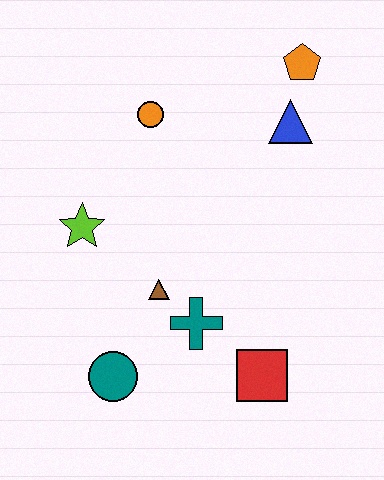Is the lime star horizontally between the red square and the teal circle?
No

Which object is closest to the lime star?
The brown triangle is closest to the lime star.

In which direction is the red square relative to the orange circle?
The red square is below the orange circle.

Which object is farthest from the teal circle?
The orange pentagon is farthest from the teal circle.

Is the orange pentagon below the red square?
No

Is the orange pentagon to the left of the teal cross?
No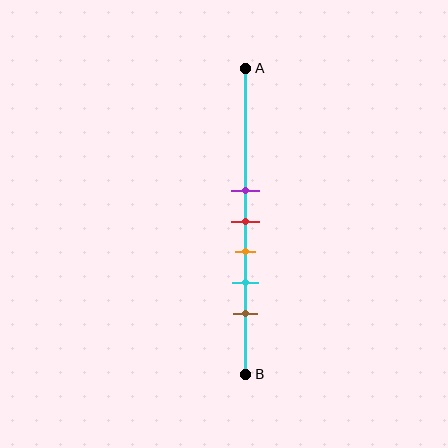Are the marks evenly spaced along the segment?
Yes, the marks are approximately evenly spaced.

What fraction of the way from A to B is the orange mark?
The orange mark is approximately 60% (0.6) of the way from A to B.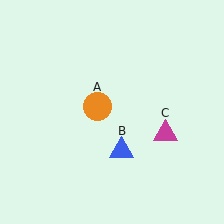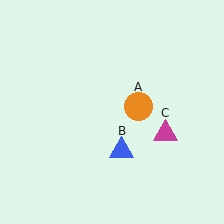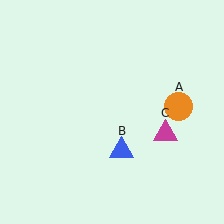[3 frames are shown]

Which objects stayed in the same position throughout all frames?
Blue triangle (object B) and magenta triangle (object C) remained stationary.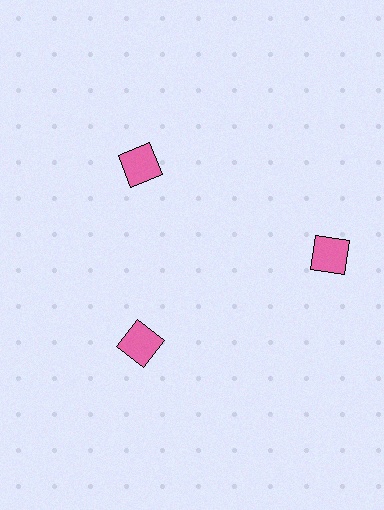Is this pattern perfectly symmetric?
No. The 3 pink diamonds are arranged in a ring, but one element near the 3 o'clock position is pushed outward from the center, breaking the 3-fold rotational symmetry.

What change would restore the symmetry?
The symmetry would be restored by moving it inward, back onto the ring so that all 3 diamonds sit at equal angles and equal distance from the center.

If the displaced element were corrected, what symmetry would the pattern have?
It would have 3-fold rotational symmetry — the pattern would map onto itself every 120 degrees.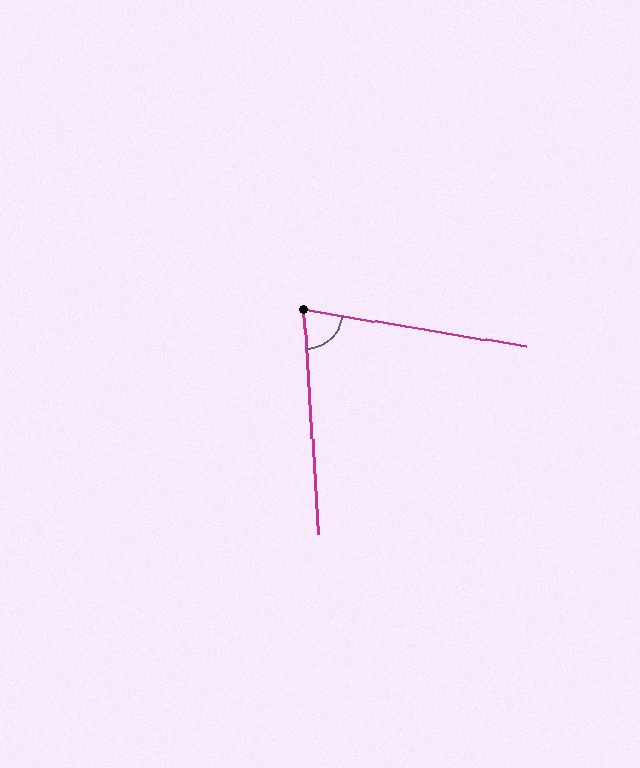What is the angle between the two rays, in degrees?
Approximately 76 degrees.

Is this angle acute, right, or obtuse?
It is acute.